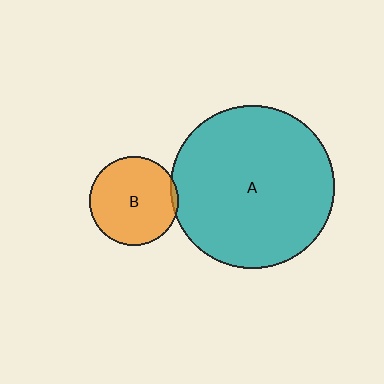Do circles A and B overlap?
Yes.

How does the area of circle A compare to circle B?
Approximately 3.3 times.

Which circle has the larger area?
Circle A (teal).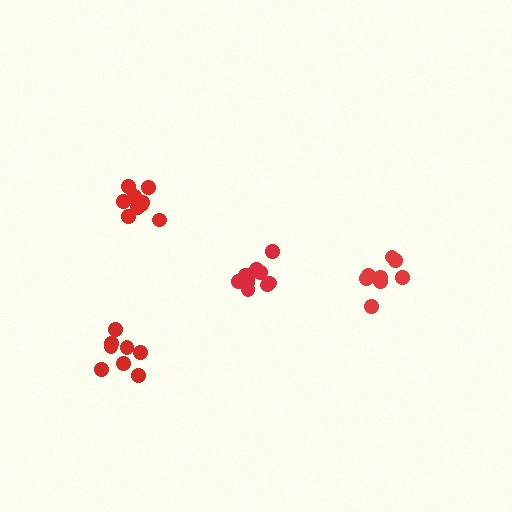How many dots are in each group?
Group 1: 8 dots, Group 2: 10 dots, Group 3: 9 dots, Group 4: 8 dots (35 total).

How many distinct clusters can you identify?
There are 4 distinct clusters.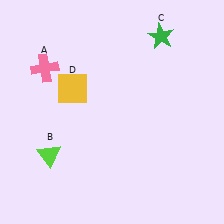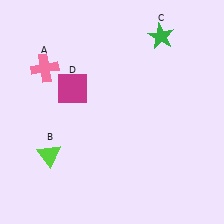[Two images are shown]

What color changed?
The square (D) changed from yellow in Image 1 to magenta in Image 2.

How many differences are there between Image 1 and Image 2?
There is 1 difference between the two images.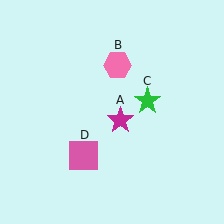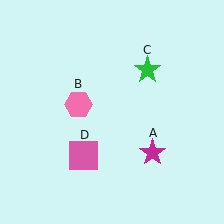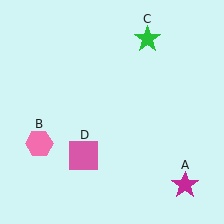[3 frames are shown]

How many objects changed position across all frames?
3 objects changed position: magenta star (object A), pink hexagon (object B), green star (object C).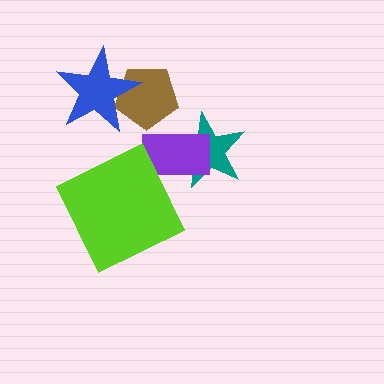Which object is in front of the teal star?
The purple rectangle is in front of the teal star.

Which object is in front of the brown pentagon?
The blue star is in front of the brown pentagon.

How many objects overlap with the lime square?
0 objects overlap with the lime square.